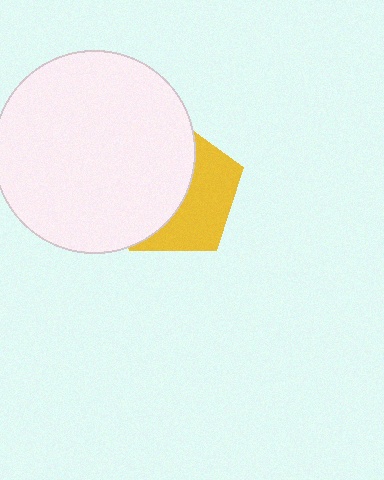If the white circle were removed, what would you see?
You would see the complete yellow pentagon.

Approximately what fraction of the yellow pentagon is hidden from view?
Roughly 57% of the yellow pentagon is hidden behind the white circle.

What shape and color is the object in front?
The object in front is a white circle.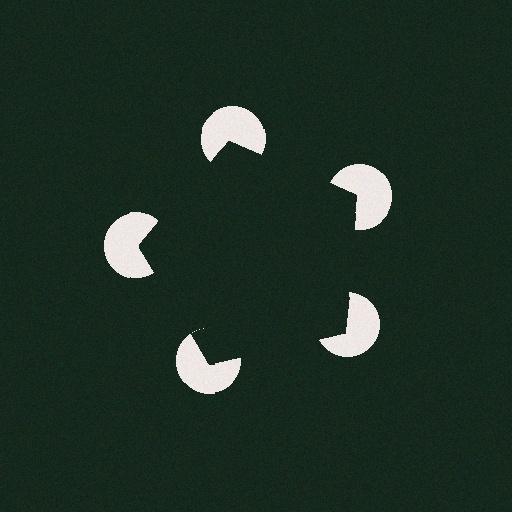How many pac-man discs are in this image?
There are 5 — one at each vertex of the illusory pentagon.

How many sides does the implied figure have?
5 sides.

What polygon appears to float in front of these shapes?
An illusory pentagon — its edges are inferred from the aligned wedge cuts in the pac-man discs, not physically drawn.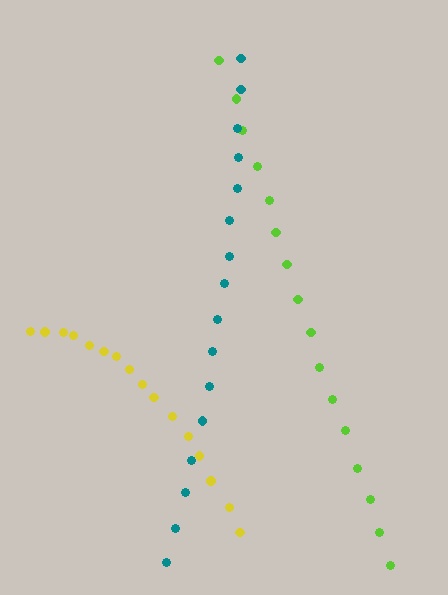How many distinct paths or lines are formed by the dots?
There are 3 distinct paths.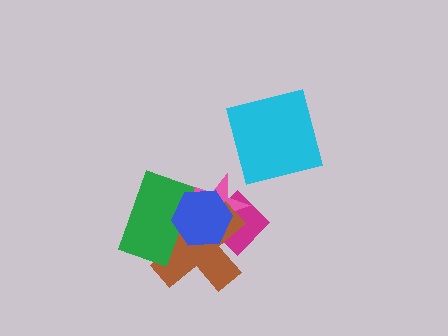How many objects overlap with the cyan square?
0 objects overlap with the cyan square.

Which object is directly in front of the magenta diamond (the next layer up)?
The pink star is directly in front of the magenta diamond.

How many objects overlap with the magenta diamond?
3 objects overlap with the magenta diamond.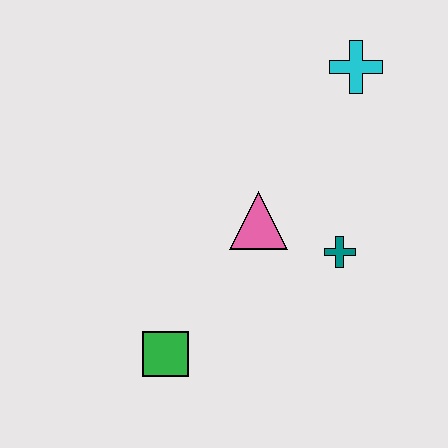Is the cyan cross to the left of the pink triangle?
No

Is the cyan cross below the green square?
No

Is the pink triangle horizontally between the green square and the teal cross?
Yes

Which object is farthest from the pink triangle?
The cyan cross is farthest from the pink triangle.